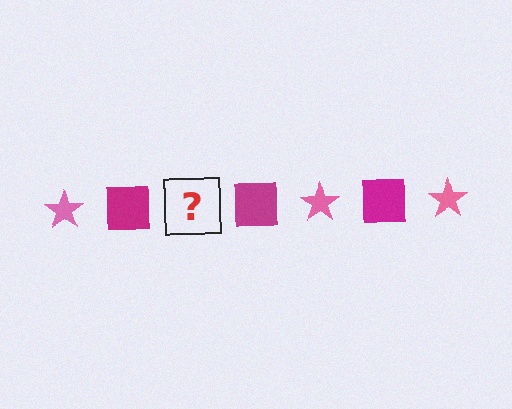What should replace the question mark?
The question mark should be replaced with a pink star.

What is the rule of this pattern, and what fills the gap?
The rule is that the pattern alternates between pink star and magenta square. The gap should be filled with a pink star.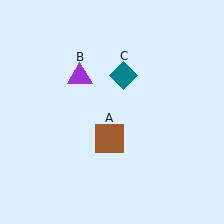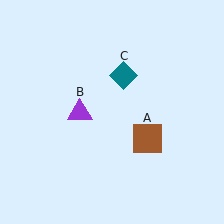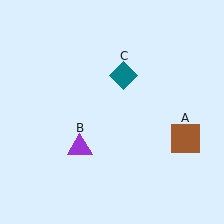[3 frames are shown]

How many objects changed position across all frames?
2 objects changed position: brown square (object A), purple triangle (object B).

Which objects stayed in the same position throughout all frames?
Teal diamond (object C) remained stationary.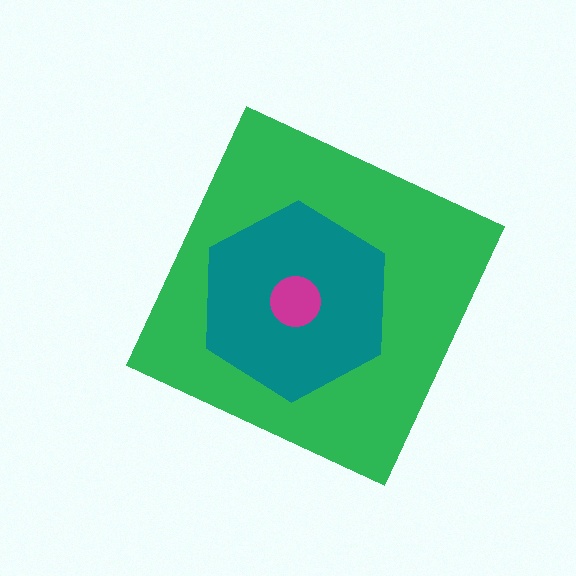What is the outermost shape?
The green diamond.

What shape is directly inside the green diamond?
The teal hexagon.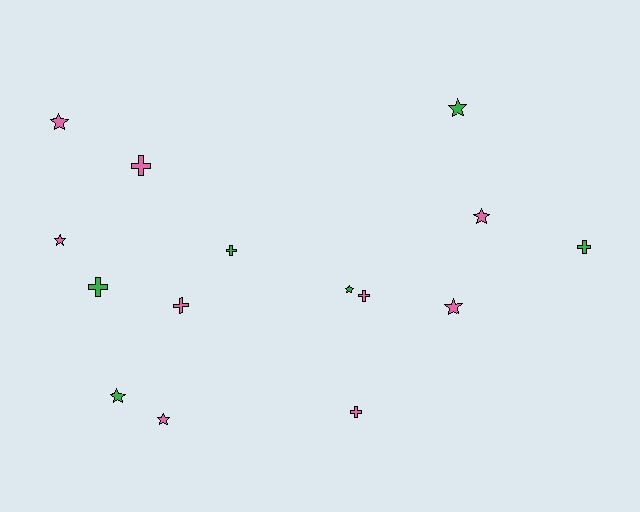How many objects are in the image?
There are 15 objects.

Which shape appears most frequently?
Star, with 8 objects.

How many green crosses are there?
There are 3 green crosses.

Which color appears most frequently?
Pink, with 9 objects.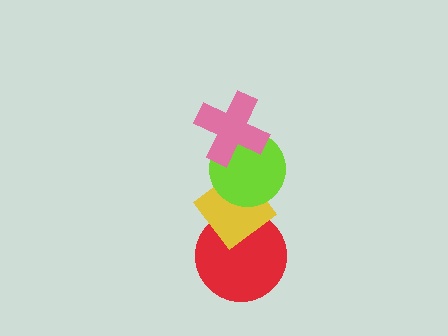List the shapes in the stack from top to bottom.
From top to bottom: the pink cross, the lime circle, the yellow diamond, the red circle.